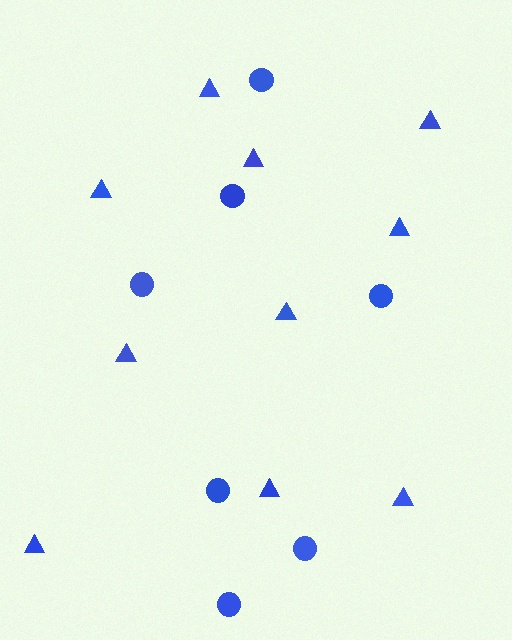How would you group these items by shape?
There are 2 groups: one group of circles (7) and one group of triangles (10).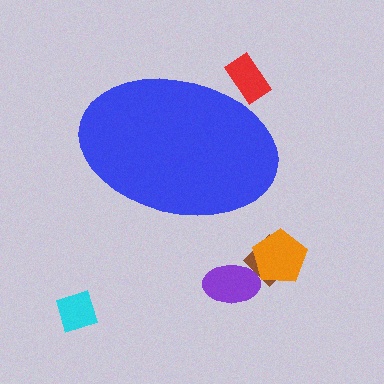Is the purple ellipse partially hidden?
No, the purple ellipse is fully visible.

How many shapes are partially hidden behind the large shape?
1 shape is partially hidden.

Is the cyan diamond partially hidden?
No, the cyan diamond is fully visible.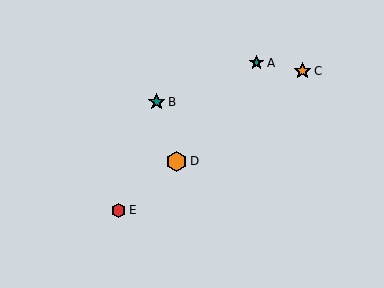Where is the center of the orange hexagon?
The center of the orange hexagon is at (177, 161).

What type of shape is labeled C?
Shape C is an orange star.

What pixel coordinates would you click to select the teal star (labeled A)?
Click at (257, 63) to select the teal star A.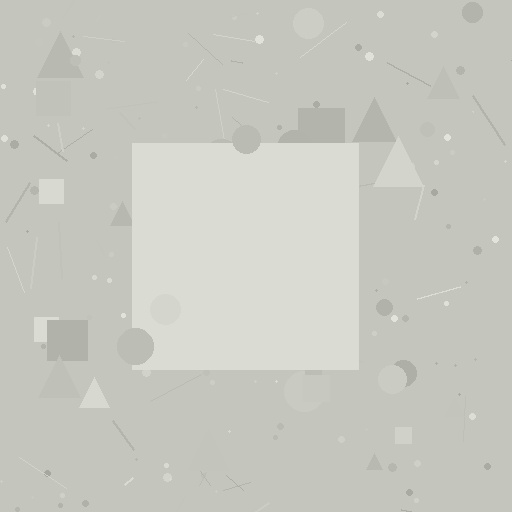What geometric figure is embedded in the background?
A square is embedded in the background.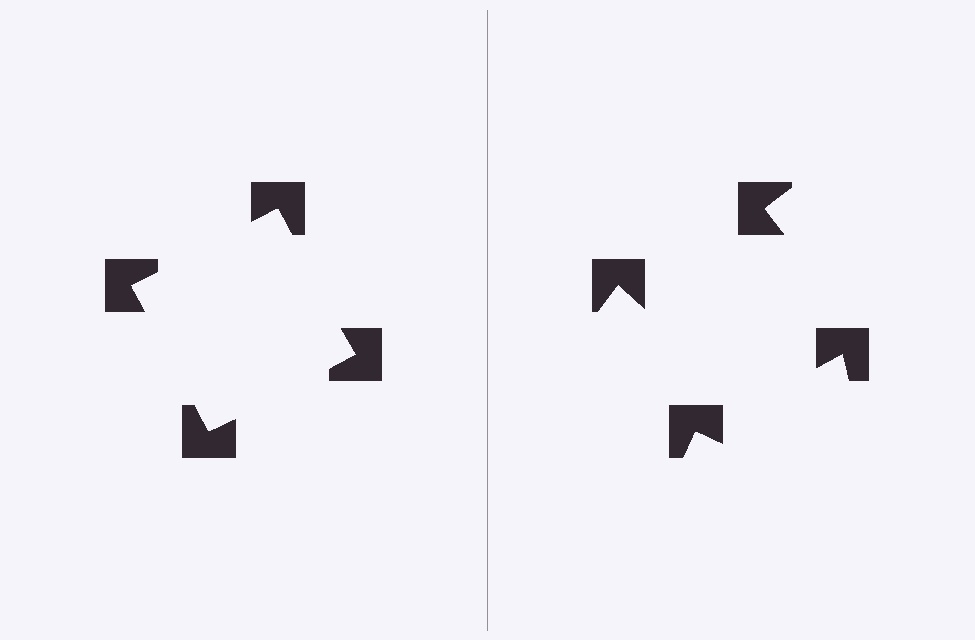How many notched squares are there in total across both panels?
8 — 4 on each side.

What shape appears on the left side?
An illusory square.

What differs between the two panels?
The notched squares are positioned identically on both sides; only the wedge orientations differ. On the left they align to a square; on the right they are misaligned.